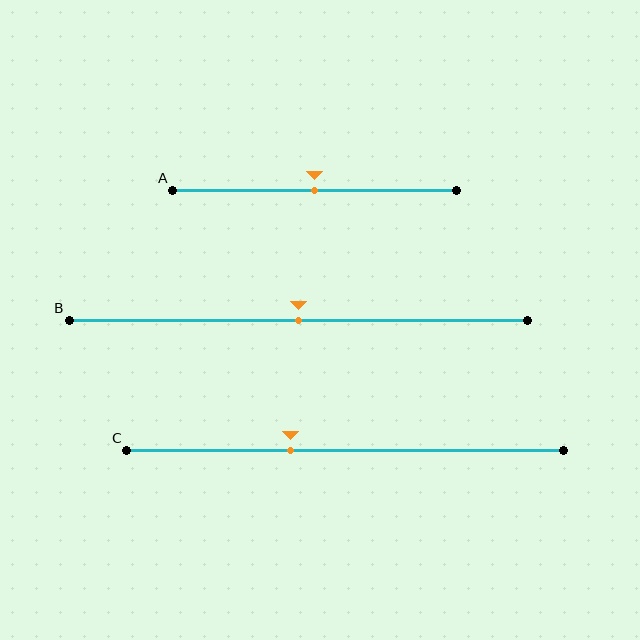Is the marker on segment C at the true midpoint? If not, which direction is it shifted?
No, the marker on segment C is shifted to the left by about 13% of the segment length.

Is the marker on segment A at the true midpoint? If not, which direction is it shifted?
Yes, the marker on segment A is at the true midpoint.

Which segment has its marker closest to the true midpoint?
Segment A has its marker closest to the true midpoint.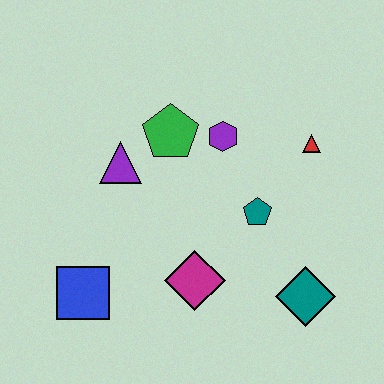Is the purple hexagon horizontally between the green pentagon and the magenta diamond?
No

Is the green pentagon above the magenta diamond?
Yes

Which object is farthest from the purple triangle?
The teal diamond is farthest from the purple triangle.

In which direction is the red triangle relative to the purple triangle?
The red triangle is to the right of the purple triangle.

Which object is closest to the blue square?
The magenta diamond is closest to the blue square.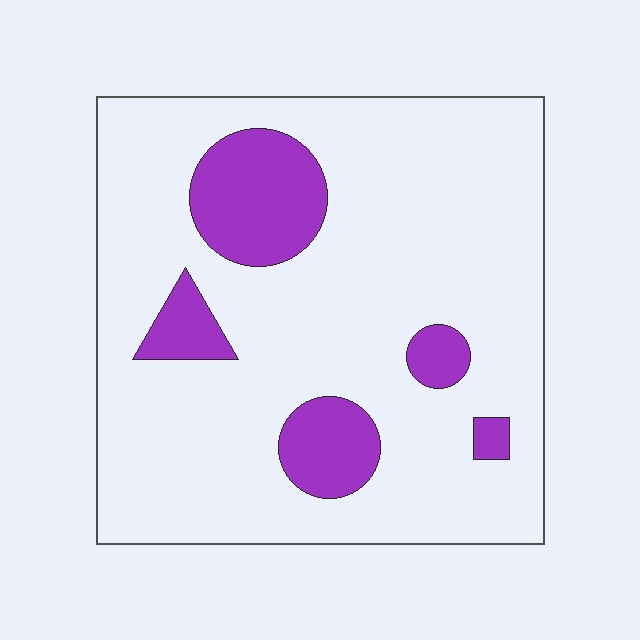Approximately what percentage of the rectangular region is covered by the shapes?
Approximately 15%.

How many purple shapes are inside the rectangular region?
5.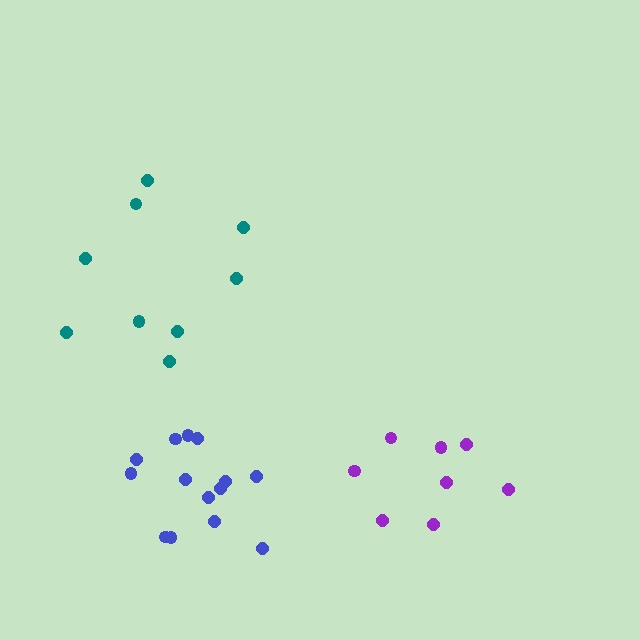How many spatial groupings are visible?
There are 3 spatial groupings.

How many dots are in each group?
Group 1: 8 dots, Group 2: 9 dots, Group 3: 14 dots (31 total).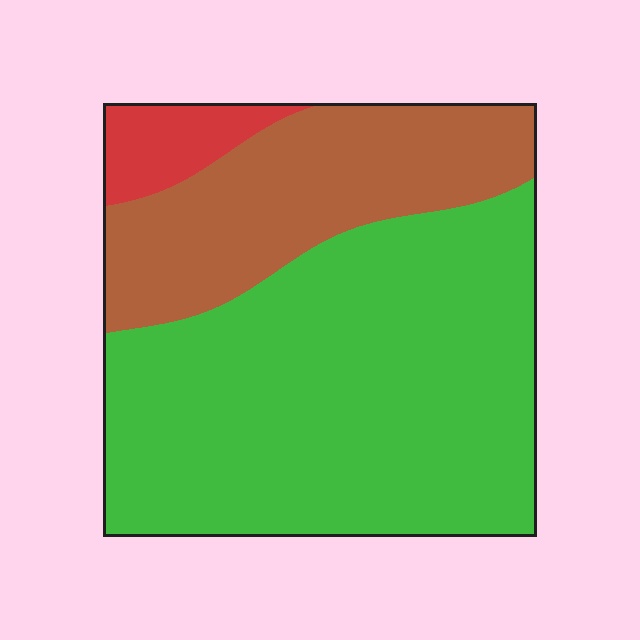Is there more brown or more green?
Green.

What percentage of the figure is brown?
Brown covers 29% of the figure.